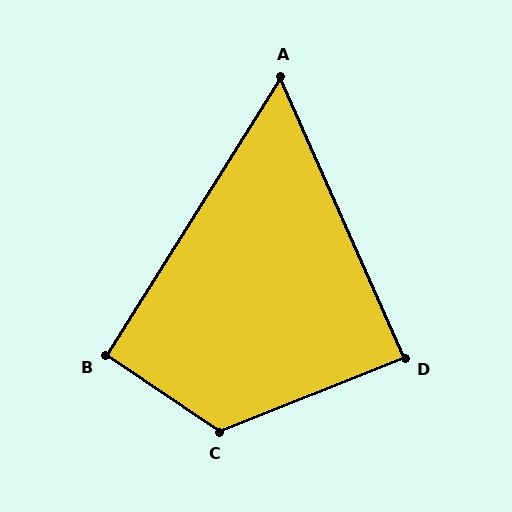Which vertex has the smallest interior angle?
A, at approximately 56 degrees.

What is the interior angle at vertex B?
Approximately 92 degrees (approximately right).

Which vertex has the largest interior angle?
C, at approximately 124 degrees.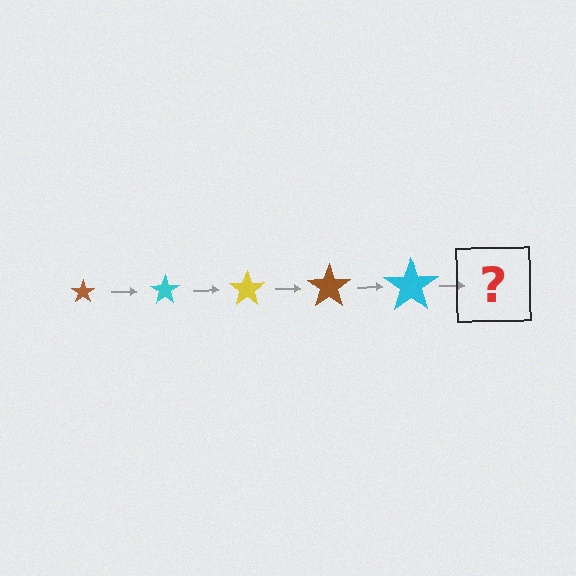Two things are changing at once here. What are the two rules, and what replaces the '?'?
The two rules are that the star grows larger each step and the color cycles through brown, cyan, and yellow. The '?' should be a yellow star, larger than the previous one.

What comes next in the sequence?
The next element should be a yellow star, larger than the previous one.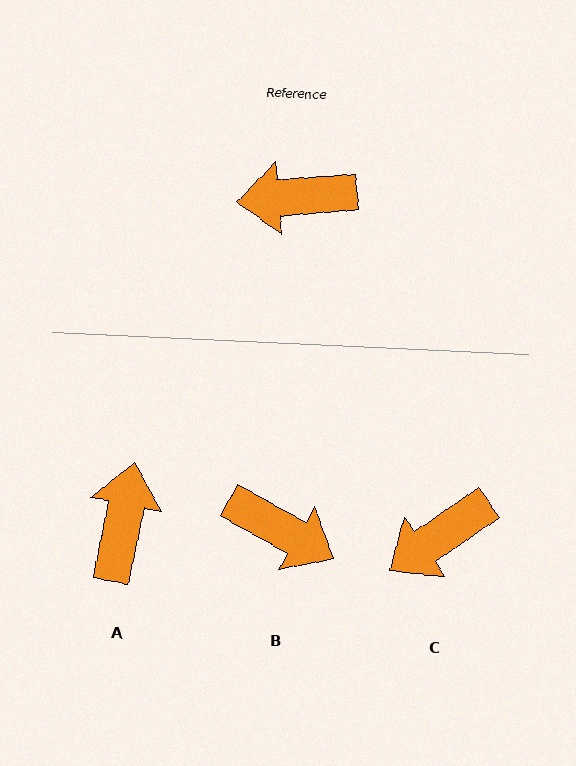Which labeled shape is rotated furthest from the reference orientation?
B, about 146 degrees away.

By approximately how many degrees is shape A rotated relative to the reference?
Approximately 106 degrees clockwise.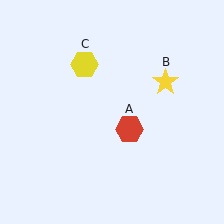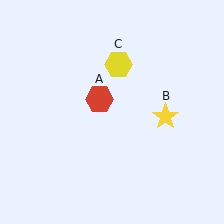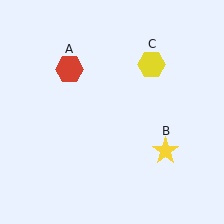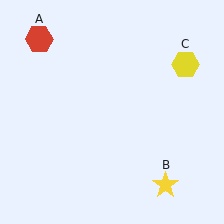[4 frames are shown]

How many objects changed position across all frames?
3 objects changed position: red hexagon (object A), yellow star (object B), yellow hexagon (object C).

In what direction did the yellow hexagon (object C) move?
The yellow hexagon (object C) moved right.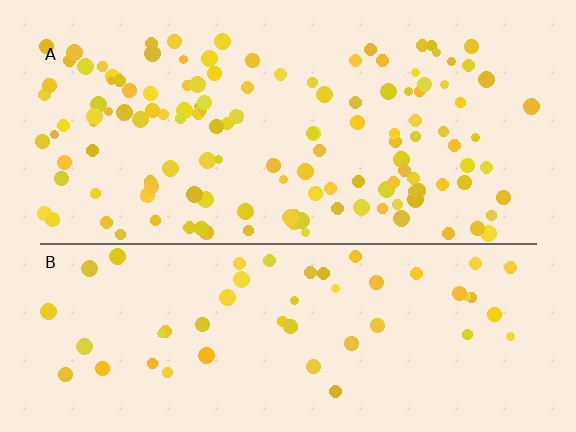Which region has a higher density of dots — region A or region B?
A (the top).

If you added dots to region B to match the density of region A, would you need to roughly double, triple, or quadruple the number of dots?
Approximately triple.